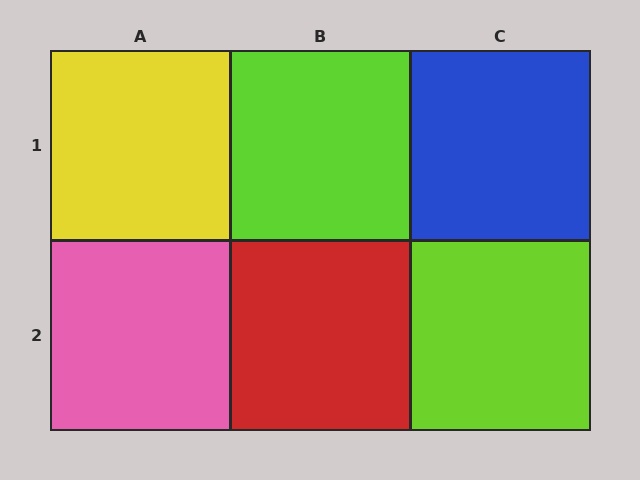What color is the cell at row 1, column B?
Lime.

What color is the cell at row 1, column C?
Blue.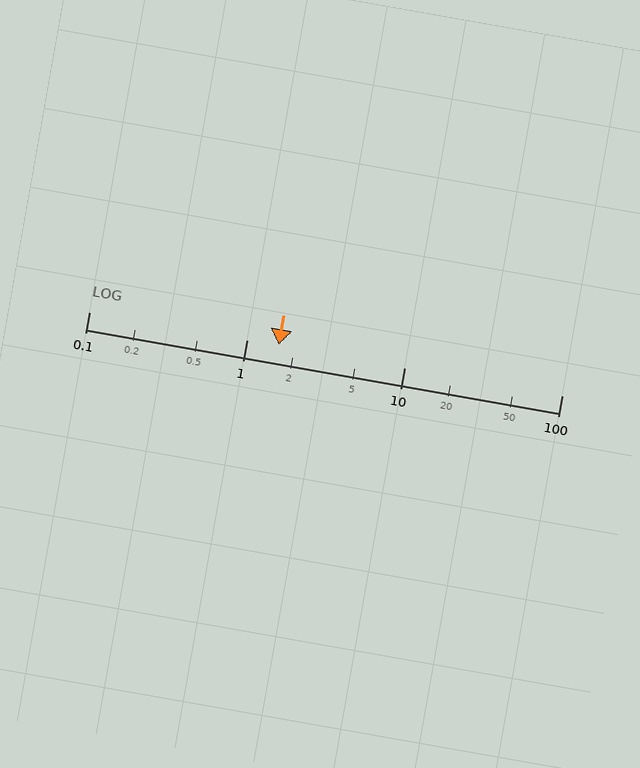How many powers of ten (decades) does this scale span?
The scale spans 3 decades, from 0.1 to 100.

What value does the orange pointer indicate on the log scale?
The pointer indicates approximately 1.6.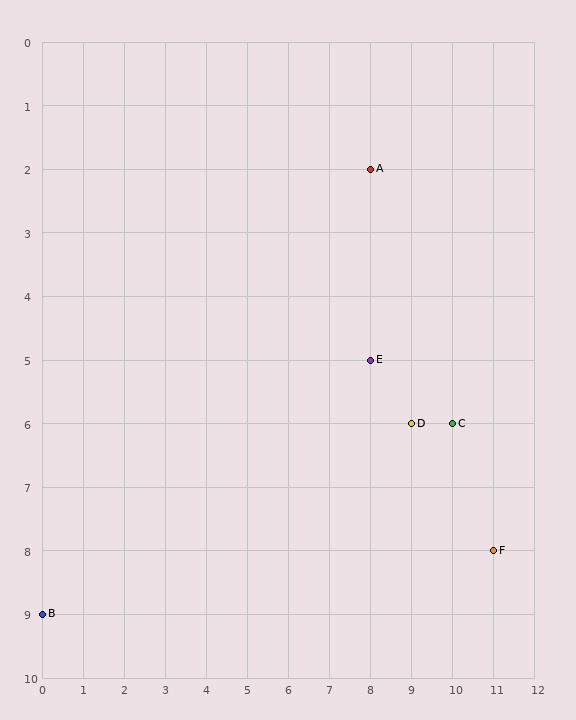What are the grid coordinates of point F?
Point F is at grid coordinates (11, 8).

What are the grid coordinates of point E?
Point E is at grid coordinates (8, 5).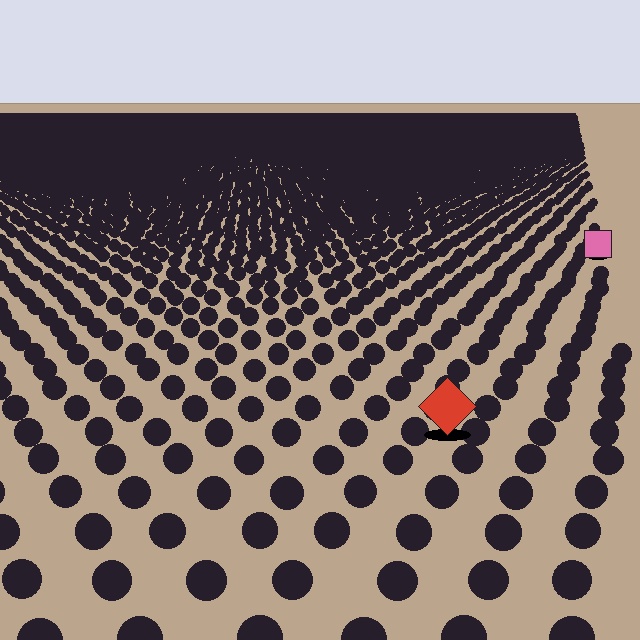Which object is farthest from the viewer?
The pink square is farthest from the viewer. It appears smaller and the ground texture around it is denser.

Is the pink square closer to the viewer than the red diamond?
No. The red diamond is closer — you can tell from the texture gradient: the ground texture is coarser near it.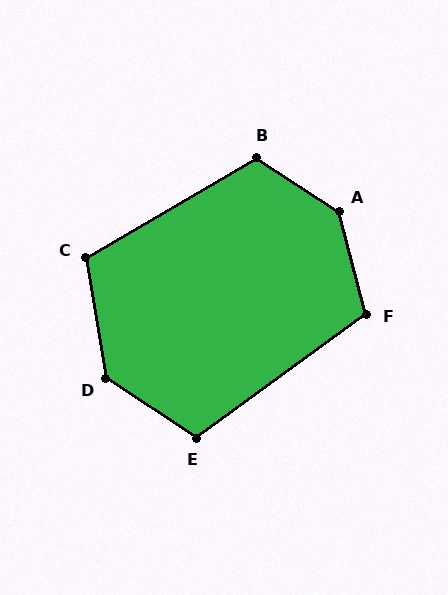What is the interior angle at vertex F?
Approximately 111 degrees (obtuse).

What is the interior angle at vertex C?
Approximately 111 degrees (obtuse).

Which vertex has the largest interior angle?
A, at approximately 138 degrees.